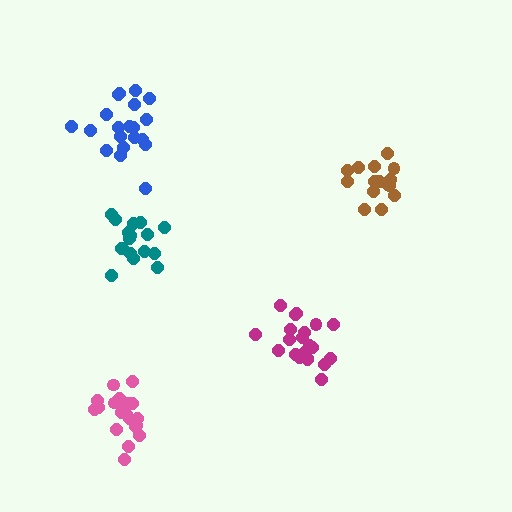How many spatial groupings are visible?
There are 5 spatial groupings.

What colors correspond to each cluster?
The clusters are colored: teal, magenta, pink, blue, brown.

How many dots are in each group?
Group 1: 18 dots, Group 2: 21 dots, Group 3: 20 dots, Group 4: 20 dots, Group 5: 15 dots (94 total).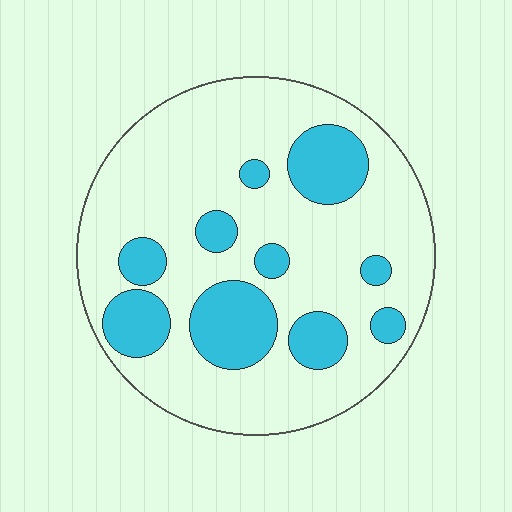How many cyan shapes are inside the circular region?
10.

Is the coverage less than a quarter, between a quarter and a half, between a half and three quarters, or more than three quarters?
Less than a quarter.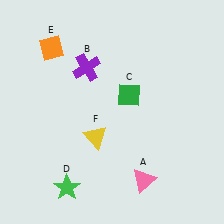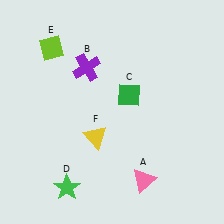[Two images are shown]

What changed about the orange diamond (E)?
In Image 1, E is orange. In Image 2, it changed to lime.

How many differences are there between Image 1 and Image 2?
There is 1 difference between the two images.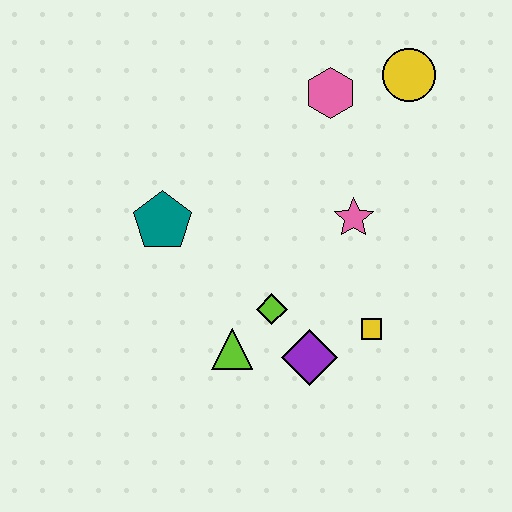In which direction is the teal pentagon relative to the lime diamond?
The teal pentagon is to the left of the lime diamond.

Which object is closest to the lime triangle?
The lime diamond is closest to the lime triangle.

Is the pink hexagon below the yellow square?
No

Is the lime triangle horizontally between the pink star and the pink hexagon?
No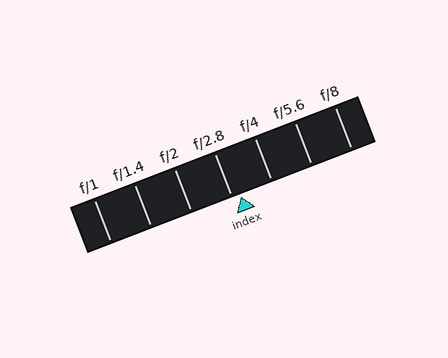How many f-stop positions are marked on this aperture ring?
There are 7 f-stop positions marked.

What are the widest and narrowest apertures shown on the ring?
The widest aperture shown is f/1 and the narrowest is f/8.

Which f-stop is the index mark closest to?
The index mark is closest to f/2.8.